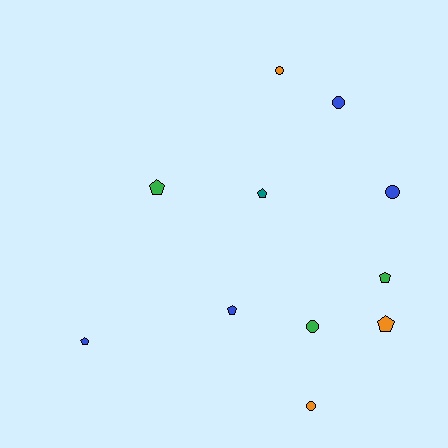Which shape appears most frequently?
Pentagon, with 6 objects.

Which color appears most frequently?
Blue, with 4 objects.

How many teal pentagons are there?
There is 1 teal pentagon.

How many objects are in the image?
There are 11 objects.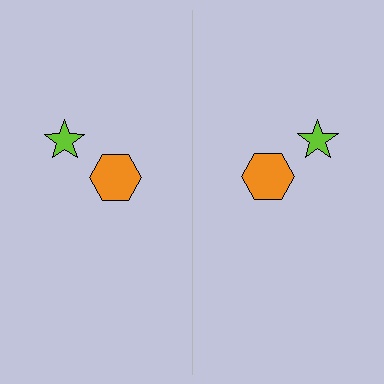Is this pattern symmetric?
Yes, this pattern has bilateral (reflection) symmetry.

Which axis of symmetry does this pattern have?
The pattern has a vertical axis of symmetry running through the center of the image.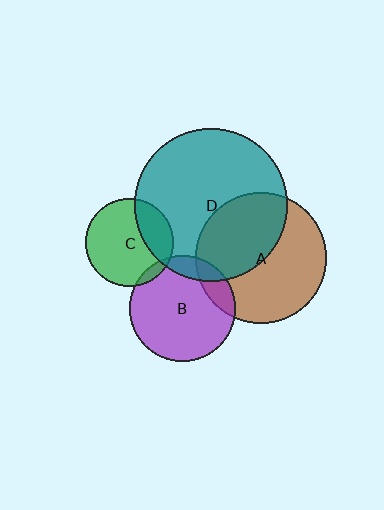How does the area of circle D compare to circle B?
Approximately 2.1 times.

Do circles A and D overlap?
Yes.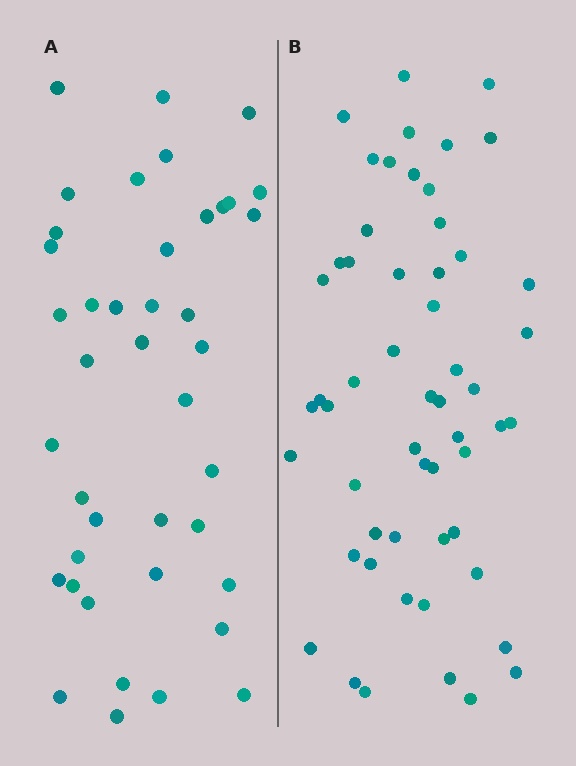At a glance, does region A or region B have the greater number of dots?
Region B (the right region) has more dots.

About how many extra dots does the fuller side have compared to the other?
Region B has approximately 15 more dots than region A.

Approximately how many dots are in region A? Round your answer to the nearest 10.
About 40 dots. (The exact count is 41, which rounds to 40.)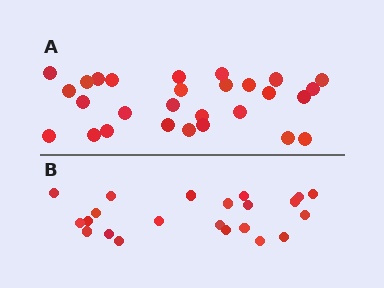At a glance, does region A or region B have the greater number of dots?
Region A (the top region) has more dots.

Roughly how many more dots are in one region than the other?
Region A has about 6 more dots than region B.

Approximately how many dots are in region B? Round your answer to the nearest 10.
About 20 dots. (The exact count is 22, which rounds to 20.)